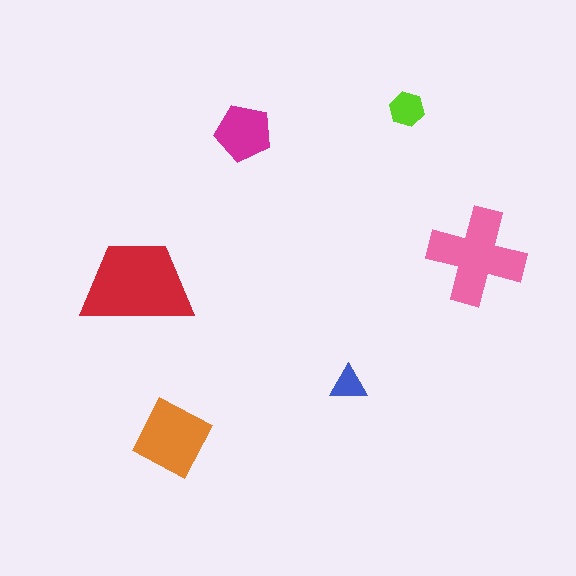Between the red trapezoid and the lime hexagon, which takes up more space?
The red trapezoid.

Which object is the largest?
The red trapezoid.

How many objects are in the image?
There are 6 objects in the image.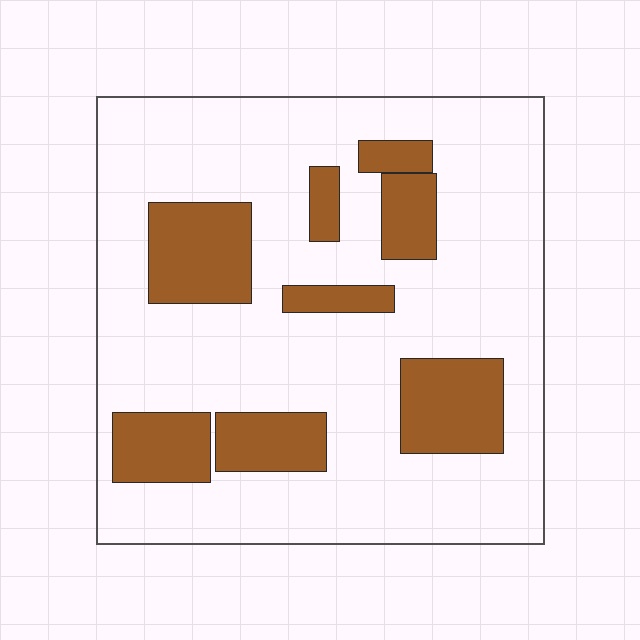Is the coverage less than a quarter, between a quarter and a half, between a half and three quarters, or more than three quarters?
Less than a quarter.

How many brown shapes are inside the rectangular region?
8.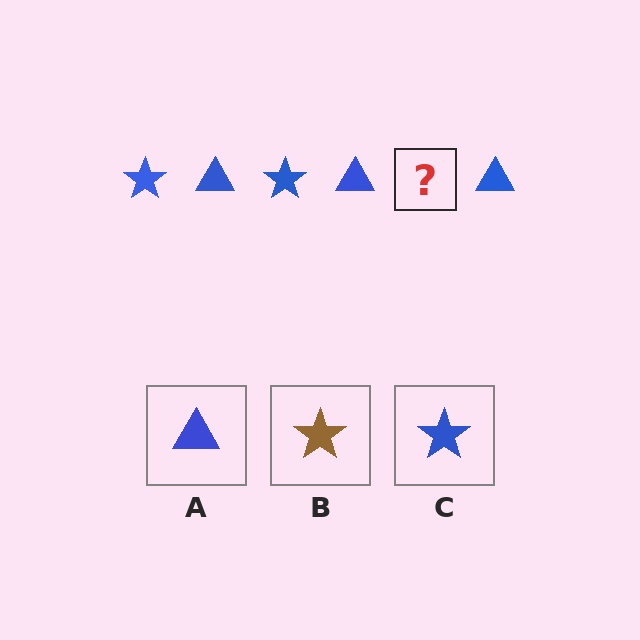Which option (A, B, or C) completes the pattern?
C.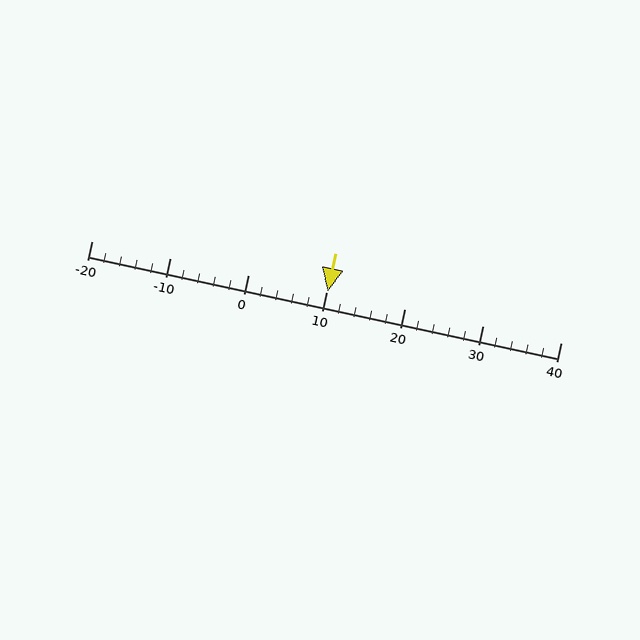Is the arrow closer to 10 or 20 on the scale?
The arrow is closer to 10.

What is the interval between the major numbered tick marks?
The major tick marks are spaced 10 units apart.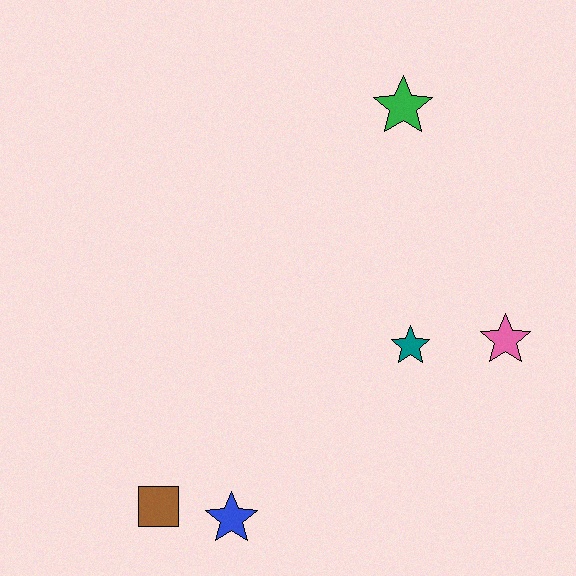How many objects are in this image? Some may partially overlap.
There are 5 objects.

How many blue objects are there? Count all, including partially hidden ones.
There is 1 blue object.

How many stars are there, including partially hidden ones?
There are 4 stars.